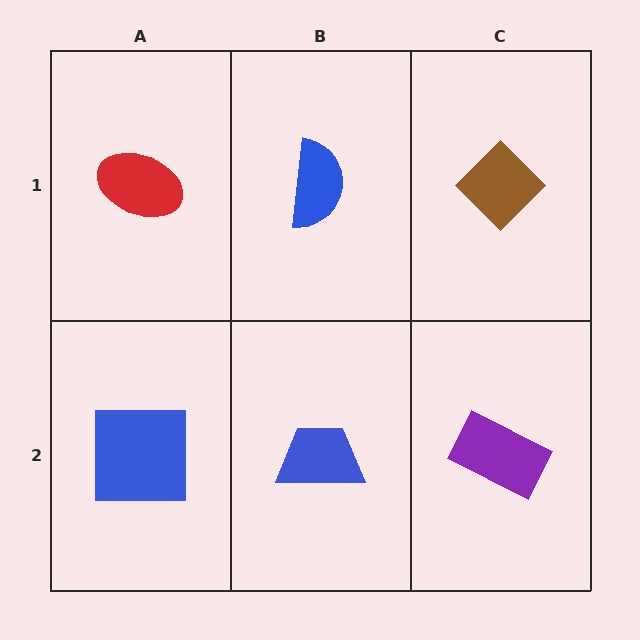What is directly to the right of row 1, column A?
A blue semicircle.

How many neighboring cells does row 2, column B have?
3.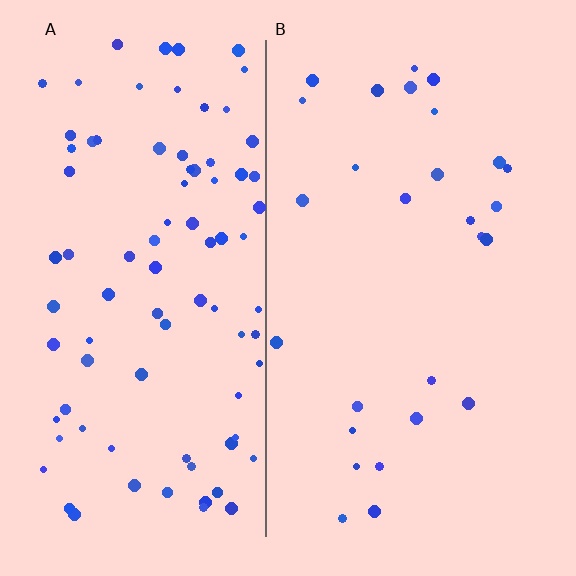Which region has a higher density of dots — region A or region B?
A (the left).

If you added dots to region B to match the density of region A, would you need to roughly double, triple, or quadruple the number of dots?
Approximately triple.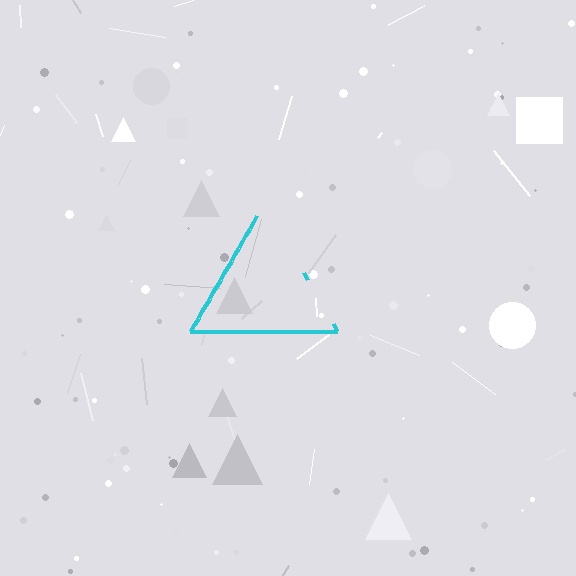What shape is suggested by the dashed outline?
The dashed outline suggests a triangle.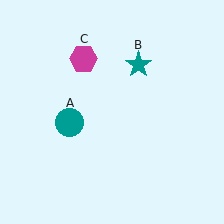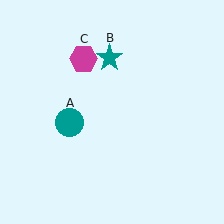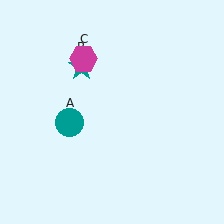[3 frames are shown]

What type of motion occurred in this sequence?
The teal star (object B) rotated counterclockwise around the center of the scene.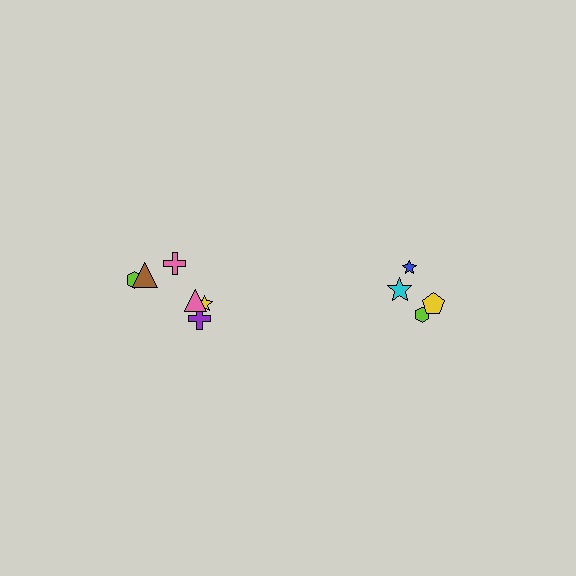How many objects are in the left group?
There are 6 objects.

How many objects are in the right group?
There are 4 objects.